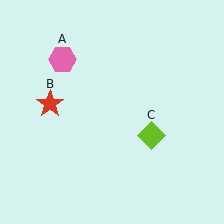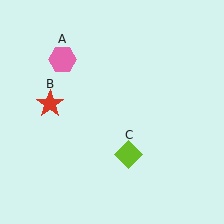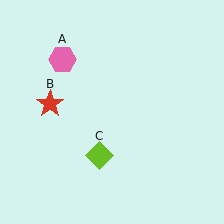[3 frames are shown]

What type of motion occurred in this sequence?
The lime diamond (object C) rotated clockwise around the center of the scene.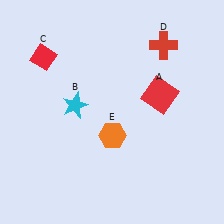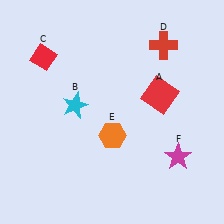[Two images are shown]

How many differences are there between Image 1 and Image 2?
There is 1 difference between the two images.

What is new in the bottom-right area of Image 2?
A magenta star (F) was added in the bottom-right area of Image 2.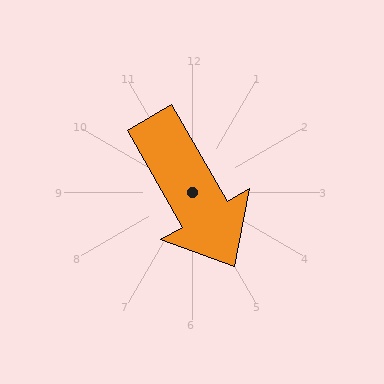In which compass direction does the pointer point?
Southeast.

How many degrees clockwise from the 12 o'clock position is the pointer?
Approximately 150 degrees.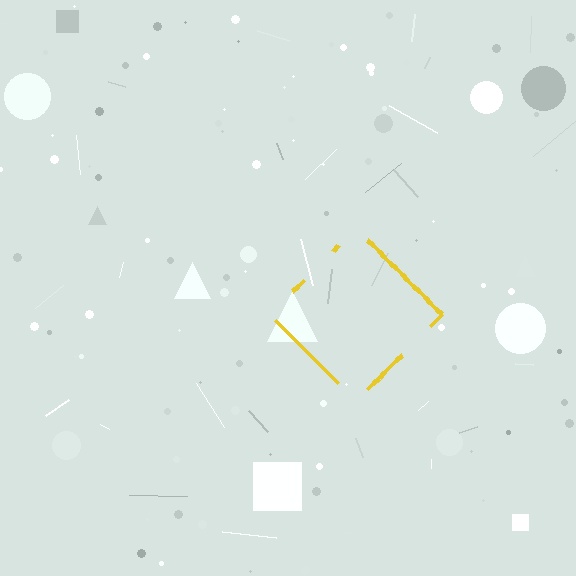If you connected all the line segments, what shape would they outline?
They would outline a diamond.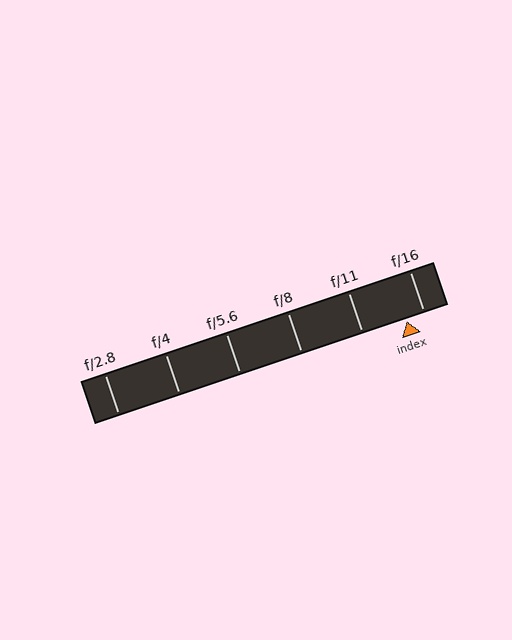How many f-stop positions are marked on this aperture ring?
There are 6 f-stop positions marked.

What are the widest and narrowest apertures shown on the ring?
The widest aperture shown is f/2.8 and the narrowest is f/16.